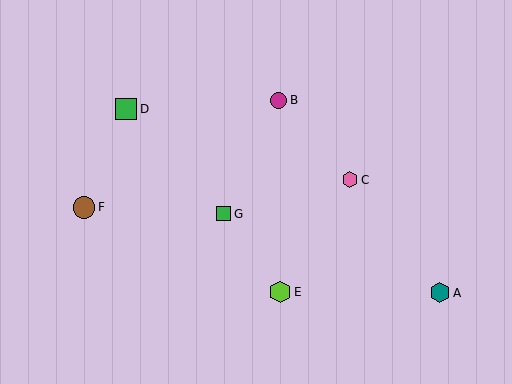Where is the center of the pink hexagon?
The center of the pink hexagon is at (350, 180).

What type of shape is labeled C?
Shape C is a pink hexagon.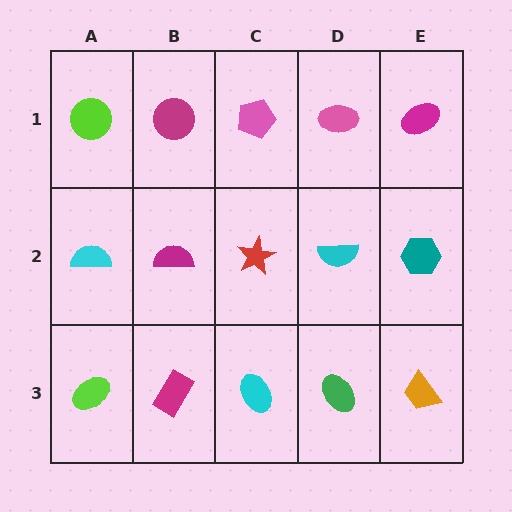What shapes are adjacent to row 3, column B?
A magenta semicircle (row 2, column B), a lime ellipse (row 3, column A), a cyan ellipse (row 3, column C).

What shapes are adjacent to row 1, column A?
A cyan semicircle (row 2, column A), a magenta circle (row 1, column B).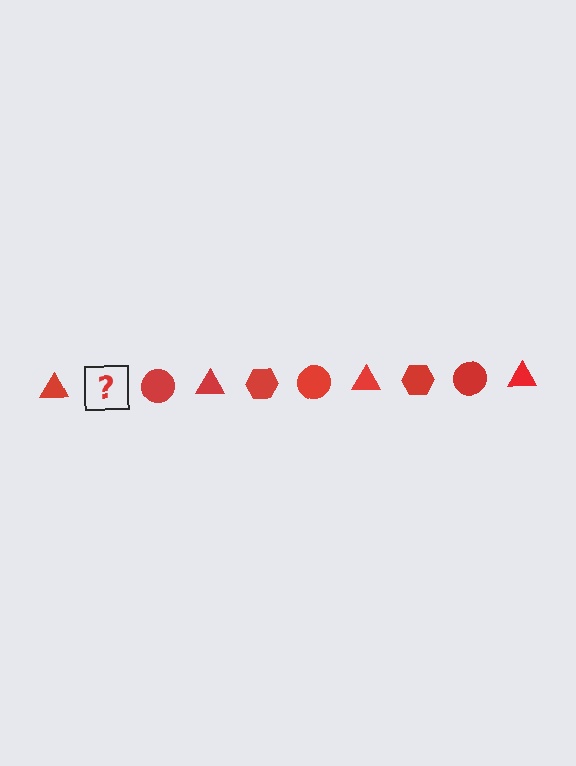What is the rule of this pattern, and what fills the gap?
The rule is that the pattern cycles through triangle, hexagon, circle shapes in red. The gap should be filled with a red hexagon.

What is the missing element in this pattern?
The missing element is a red hexagon.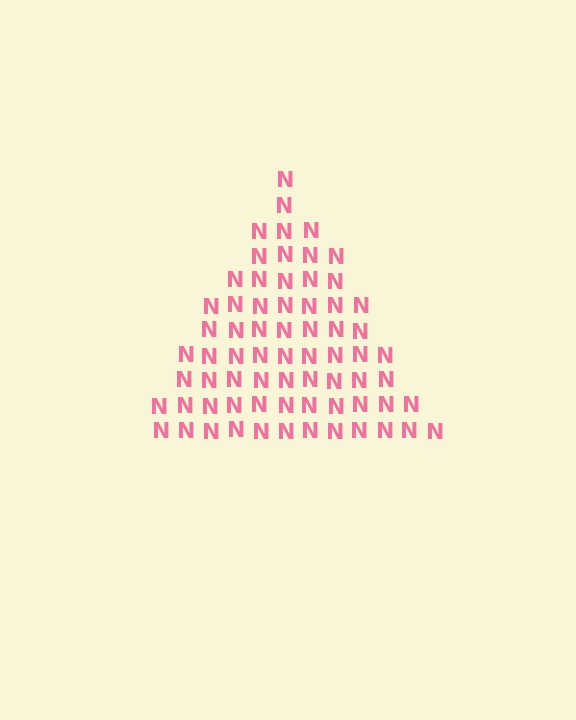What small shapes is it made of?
It is made of small letter N's.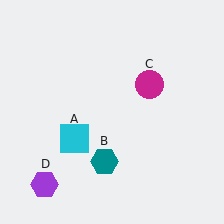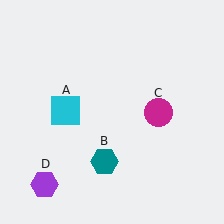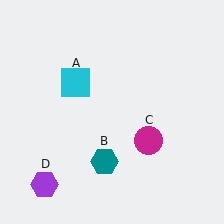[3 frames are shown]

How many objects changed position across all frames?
2 objects changed position: cyan square (object A), magenta circle (object C).